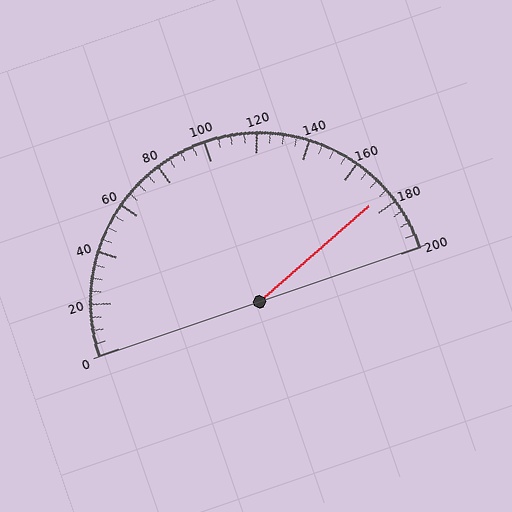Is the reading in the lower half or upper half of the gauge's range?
The reading is in the upper half of the range (0 to 200).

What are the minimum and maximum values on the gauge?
The gauge ranges from 0 to 200.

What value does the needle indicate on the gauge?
The needle indicates approximately 175.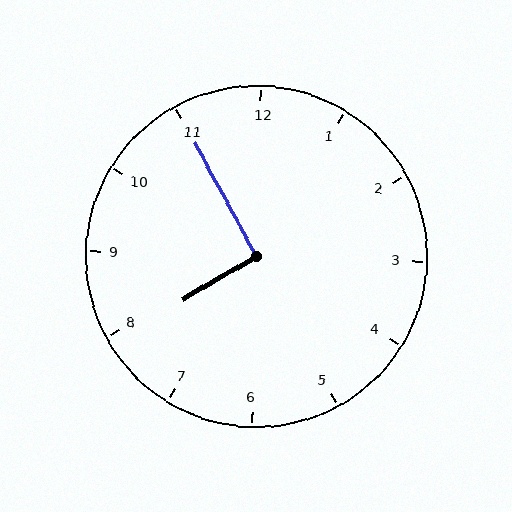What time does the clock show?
7:55.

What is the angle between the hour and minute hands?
Approximately 92 degrees.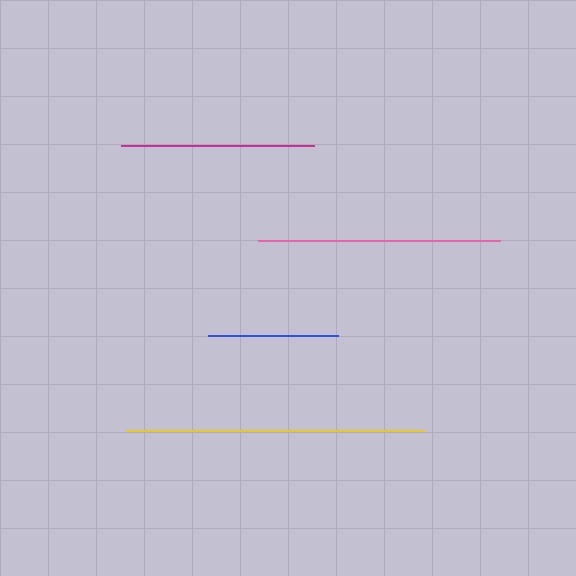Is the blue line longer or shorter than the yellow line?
The yellow line is longer than the blue line.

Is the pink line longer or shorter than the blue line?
The pink line is longer than the blue line.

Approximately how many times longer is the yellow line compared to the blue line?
The yellow line is approximately 2.3 times the length of the blue line.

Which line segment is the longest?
The yellow line is the longest at approximately 298 pixels.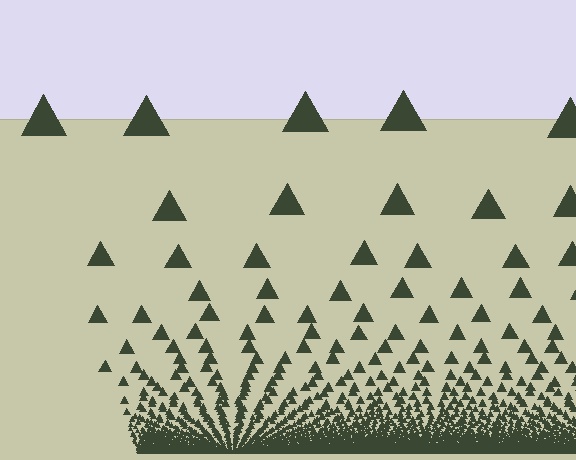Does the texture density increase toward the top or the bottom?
Density increases toward the bottom.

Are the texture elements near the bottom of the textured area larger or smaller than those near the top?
Smaller. The gradient is inverted — elements near the bottom are smaller and denser.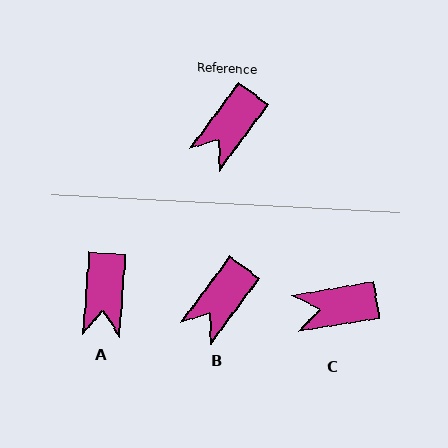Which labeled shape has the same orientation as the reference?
B.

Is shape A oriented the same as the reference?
No, it is off by about 32 degrees.